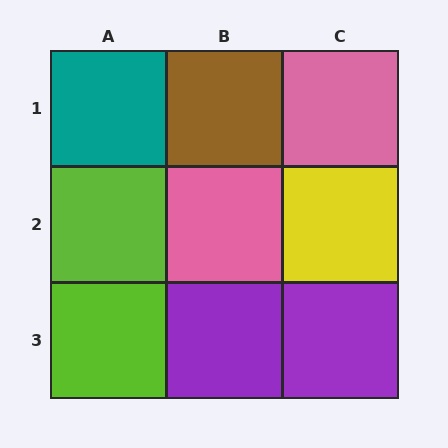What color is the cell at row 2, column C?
Yellow.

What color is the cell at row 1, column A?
Teal.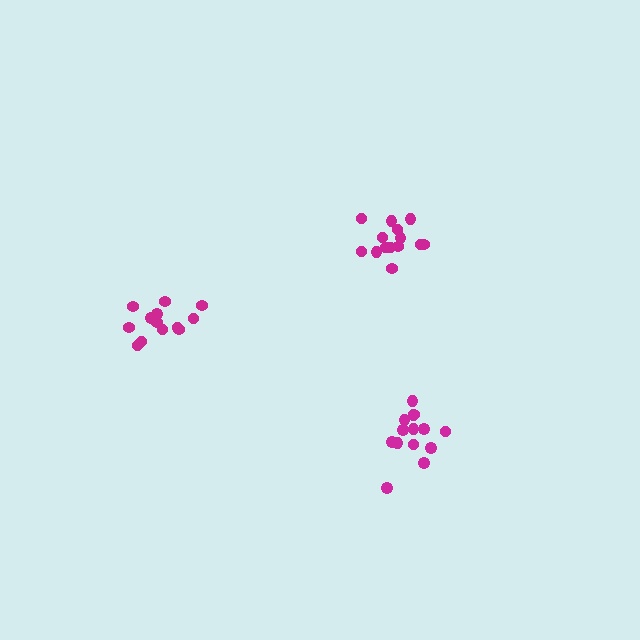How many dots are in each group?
Group 1: 13 dots, Group 2: 14 dots, Group 3: 14 dots (41 total).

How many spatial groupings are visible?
There are 3 spatial groupings.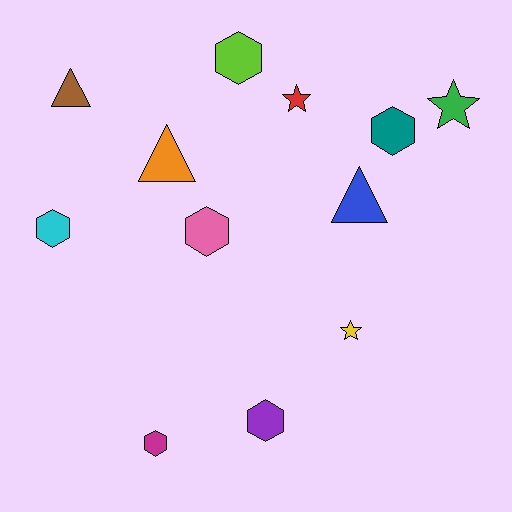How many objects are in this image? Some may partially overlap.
There are 12 objects.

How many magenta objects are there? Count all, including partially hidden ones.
There is 1 magenta object.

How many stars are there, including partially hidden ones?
There are 3 stars.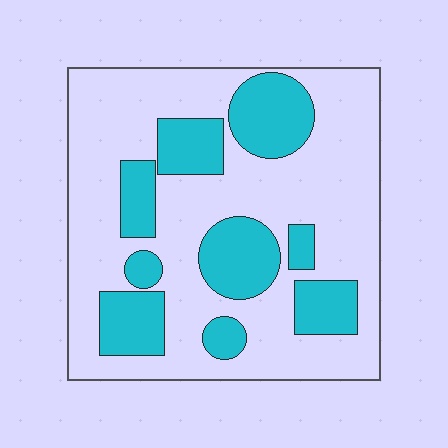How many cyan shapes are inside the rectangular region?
9.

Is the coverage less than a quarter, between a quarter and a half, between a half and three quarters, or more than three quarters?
Between a quarter and a half.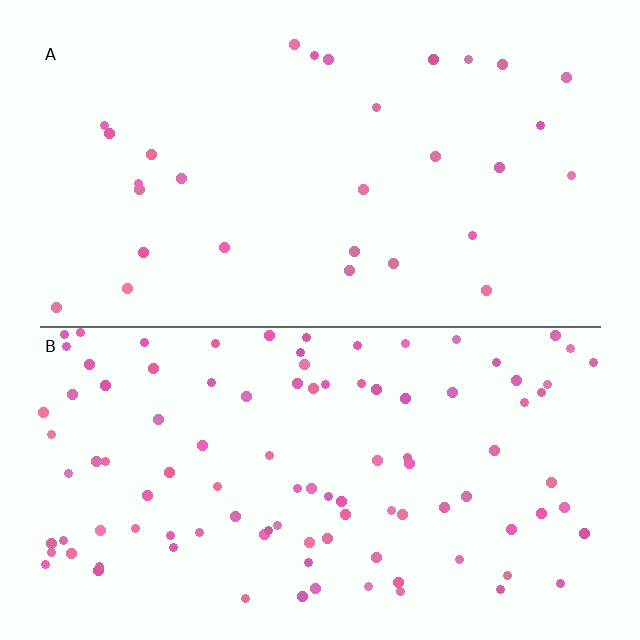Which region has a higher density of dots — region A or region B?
B (the bottom).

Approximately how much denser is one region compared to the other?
Approximately 3.4× — region B over region A.